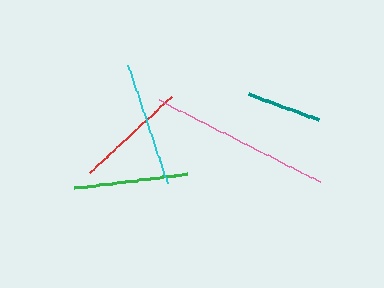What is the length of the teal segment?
The teal segment is approximately 75 pixels long.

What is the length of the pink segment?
The pink segment is approximately 180 pixels long.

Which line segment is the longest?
The pink line is the longest at approximately 180 pixels.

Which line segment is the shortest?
The teal line is the shortest at approximately 75 pixels.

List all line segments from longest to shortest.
From longest to shortest: pink, cyan, green, red, teal.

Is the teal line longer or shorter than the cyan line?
The cyan line is longer than the teal line.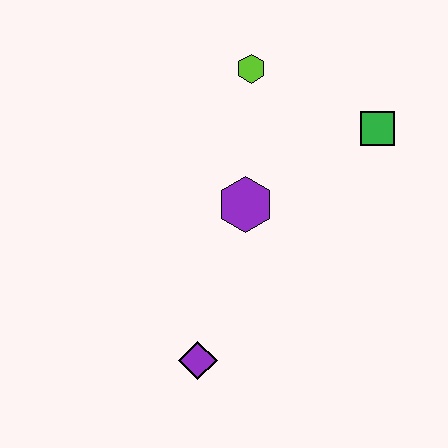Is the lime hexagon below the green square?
No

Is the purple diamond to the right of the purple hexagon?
No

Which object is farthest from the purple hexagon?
The purple diamond is farthest from the purple hexagon.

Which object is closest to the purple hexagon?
The lime hexagon is closest to the purple hexagon.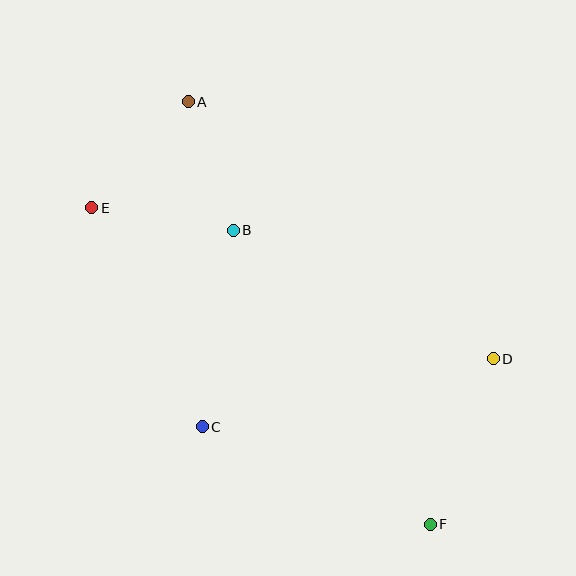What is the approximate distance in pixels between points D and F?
The distance between D and F is approximately 177 pixels.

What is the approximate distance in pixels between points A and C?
The distance between A and C is approximately 325 pixels.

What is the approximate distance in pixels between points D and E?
The distance between D and E is approximately 429 pixels.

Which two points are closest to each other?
Points A and B are closest to each other.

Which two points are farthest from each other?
Points A and F are farthest from each other.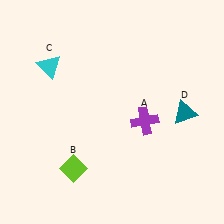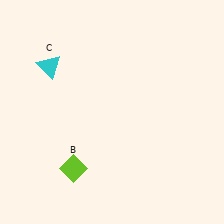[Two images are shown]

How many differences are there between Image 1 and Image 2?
There are 2 differences between the two images.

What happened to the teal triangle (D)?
The teal triangle (D) was removed in Image 2. It was in the bottom-right area of Image 1.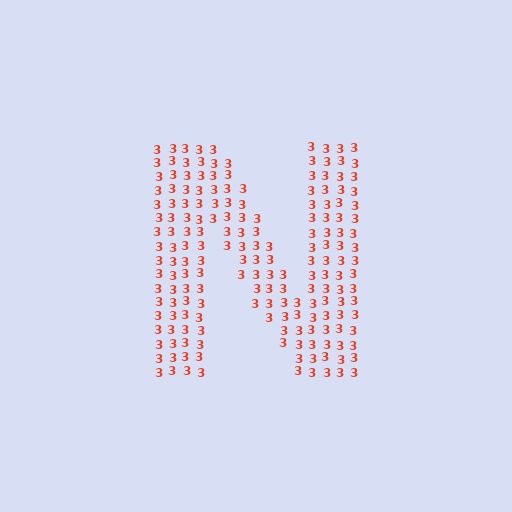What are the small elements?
The small elements are digit 3's.